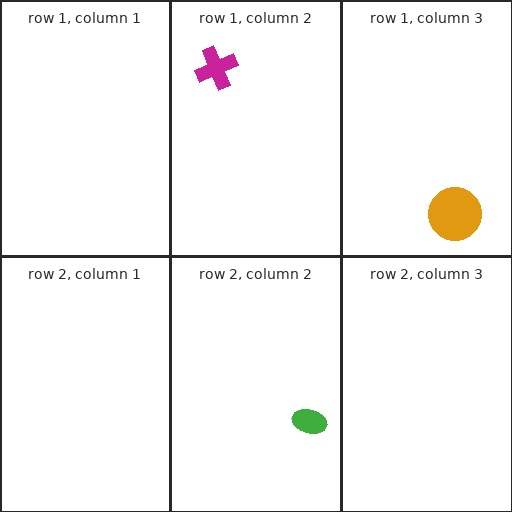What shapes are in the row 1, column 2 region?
The magenta cross.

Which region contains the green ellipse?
The row 2, column 2 region.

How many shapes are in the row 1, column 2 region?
1.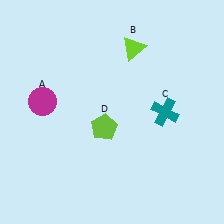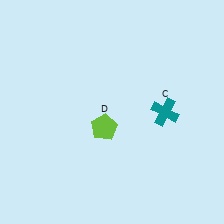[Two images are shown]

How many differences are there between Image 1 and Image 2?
There are 2 differences between the two images.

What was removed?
The magenta circle (A), the lime triangle (B) were removed in Image 2.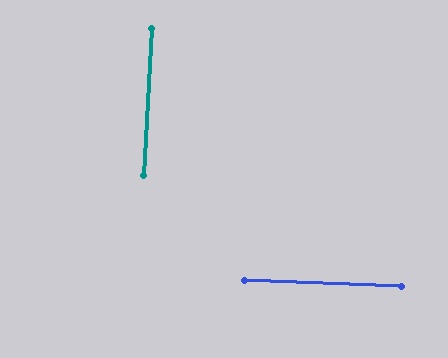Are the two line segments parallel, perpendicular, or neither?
Perpendicular — they meet at approximately 89°.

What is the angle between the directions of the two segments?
Approximately 89 degrees.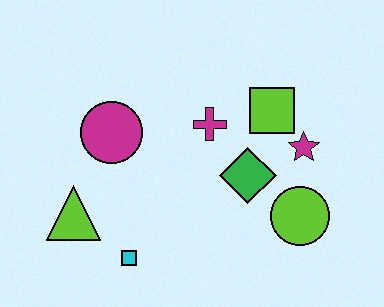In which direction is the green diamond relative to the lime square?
The green diamond is below the lime square.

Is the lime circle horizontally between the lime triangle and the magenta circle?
No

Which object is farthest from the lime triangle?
The magenta star is farthest from the lime triangle.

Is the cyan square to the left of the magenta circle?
No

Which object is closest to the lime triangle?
The cyan square is closest to the lime triangle.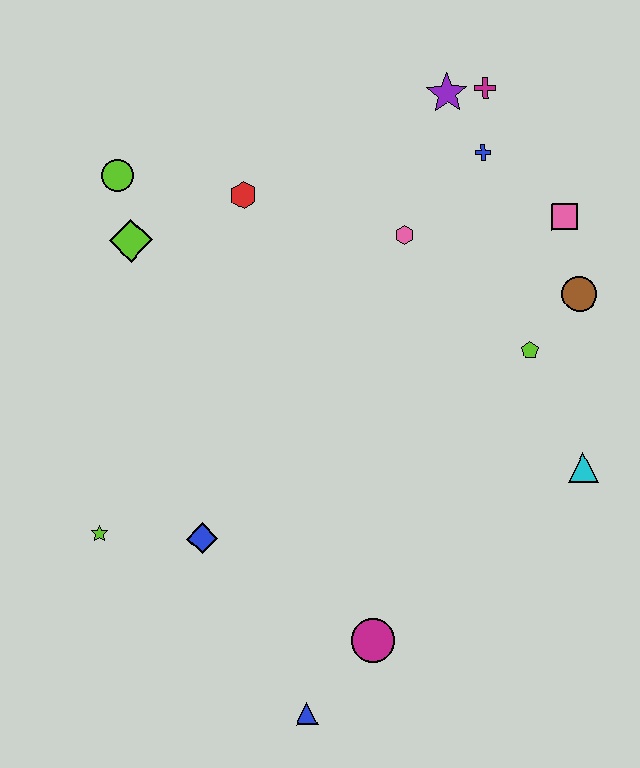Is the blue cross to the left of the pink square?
Yes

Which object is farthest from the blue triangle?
The magenta cross is farthest from the blue triangle.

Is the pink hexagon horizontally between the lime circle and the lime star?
No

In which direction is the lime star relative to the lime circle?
The lime star is below the lime circle.